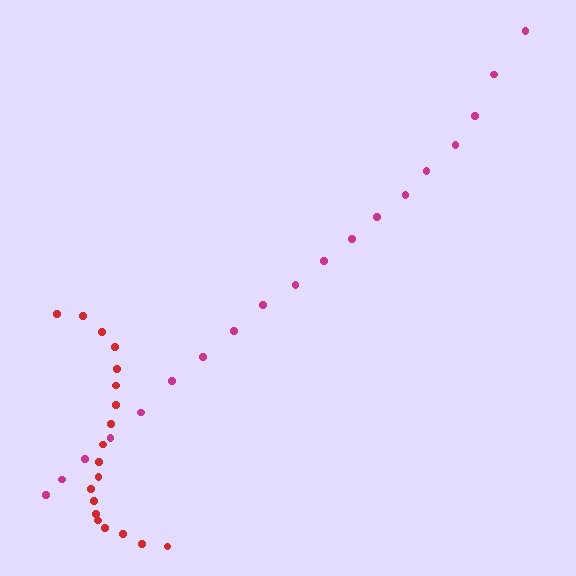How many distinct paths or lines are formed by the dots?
There are 2 distinct paths.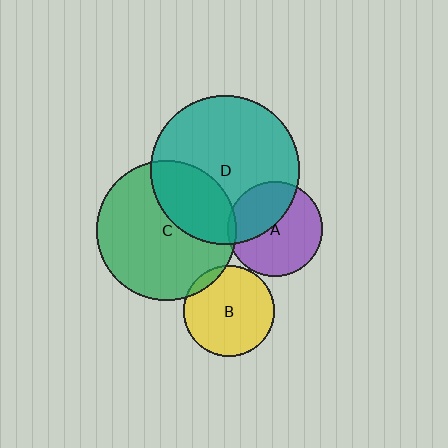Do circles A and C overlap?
Yes.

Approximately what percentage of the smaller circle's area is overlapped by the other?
Approximately 5%.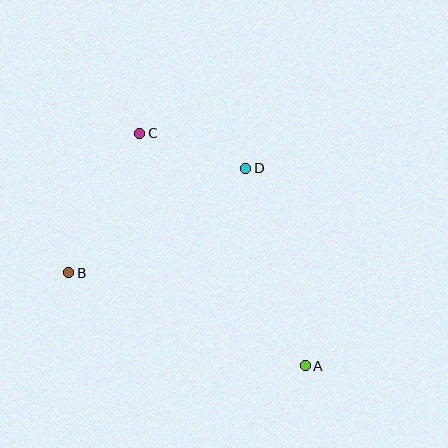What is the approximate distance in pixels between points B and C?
The distance between B and C is approximately 156 pixels.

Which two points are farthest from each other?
Points A and C are farthest from each other.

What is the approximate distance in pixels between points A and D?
The distance between A and D is approximately 206 pixels.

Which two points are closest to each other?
Points C and D are closest to each other.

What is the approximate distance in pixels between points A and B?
The distance between A and B is approximately 254 pixels.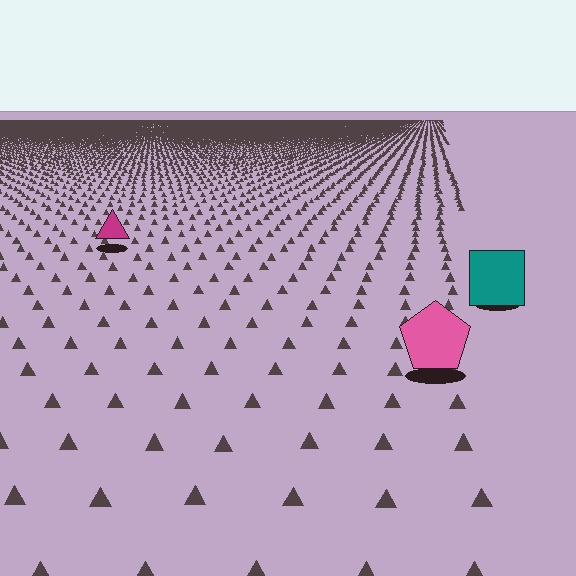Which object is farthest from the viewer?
The magenta triangle is farthest from the viewer. It appears smaller and the ground texture around it is denser.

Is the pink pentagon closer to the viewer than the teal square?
Yes. The pink pentagon is closer — you can tell from the texture gradient: the ground texture is coarser near it.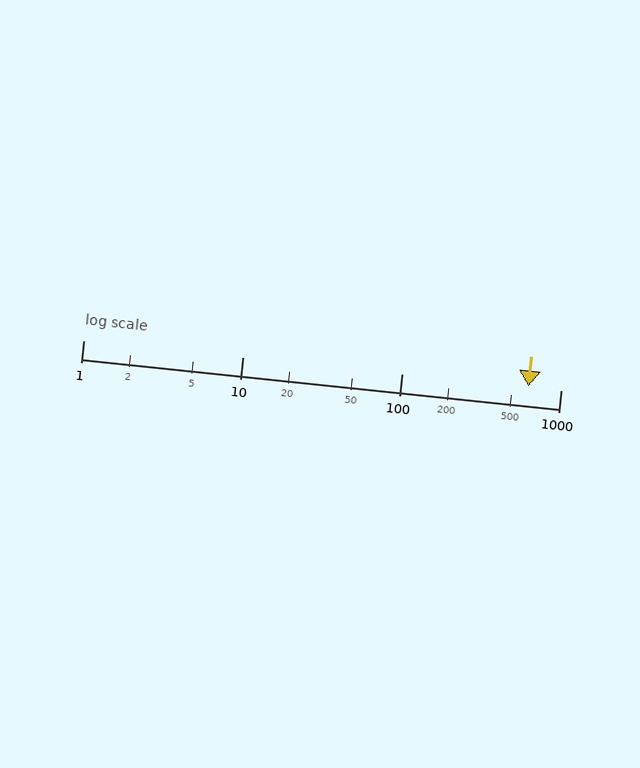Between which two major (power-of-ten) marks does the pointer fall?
The pointer is between 100 and 1000.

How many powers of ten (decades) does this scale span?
The scale spans 3 decades, from 1 to 1000.